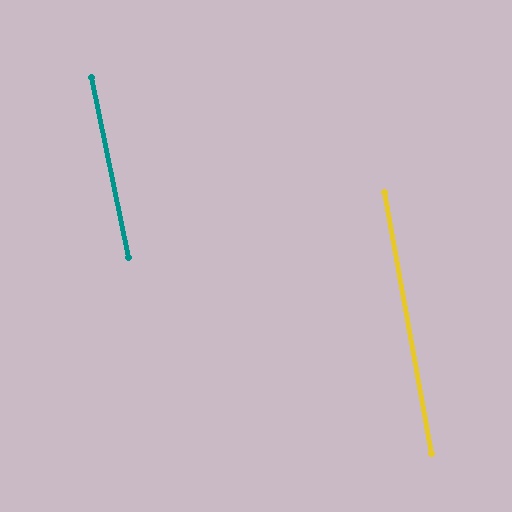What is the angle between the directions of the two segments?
Approximately 2 degrees.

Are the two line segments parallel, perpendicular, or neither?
Parallel — their directions differ by only 1.6°.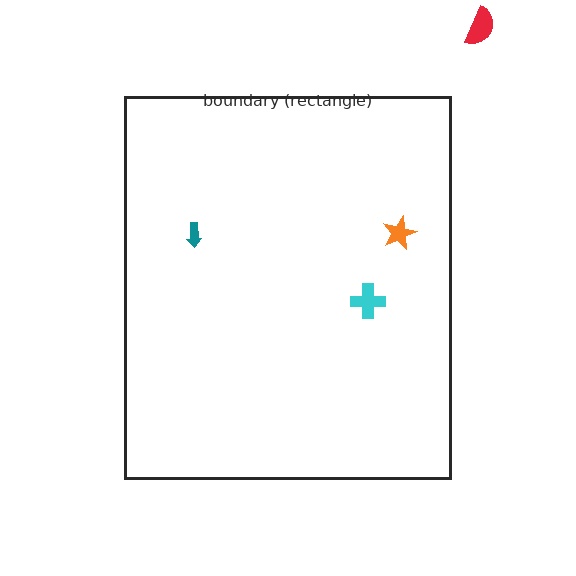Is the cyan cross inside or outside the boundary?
Inside.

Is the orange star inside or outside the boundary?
Inside.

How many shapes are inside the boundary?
3 inside, 1 outside.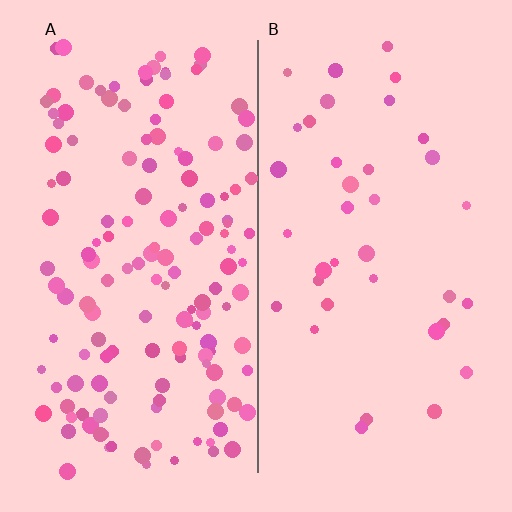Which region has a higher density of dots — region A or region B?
A (the left).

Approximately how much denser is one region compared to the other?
Approximately 3.9× — region A over region B.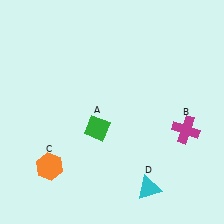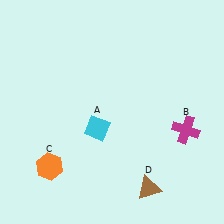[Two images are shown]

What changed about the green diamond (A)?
In Image 1, A is green. In Image 2, it changed to cyan.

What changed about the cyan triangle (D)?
In Image 1, D is cyan. In Image 2, it changed to brown.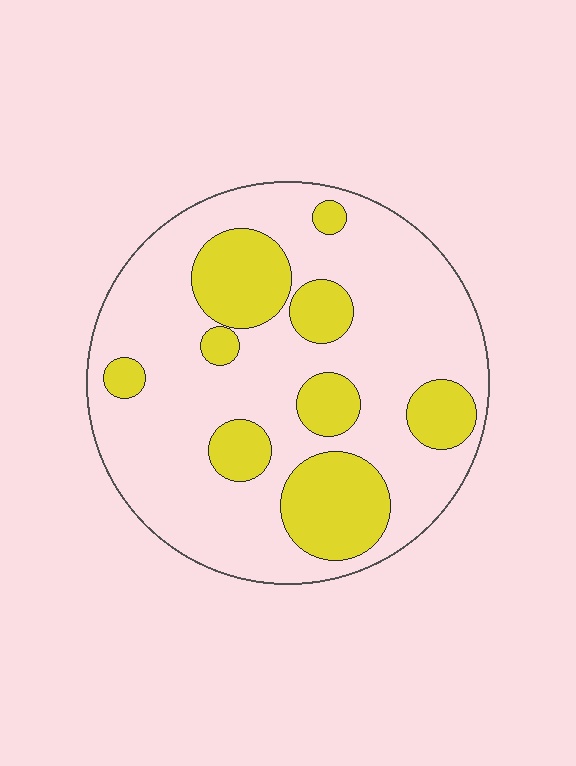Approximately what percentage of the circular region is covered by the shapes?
Approximately 25%.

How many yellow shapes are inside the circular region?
9.